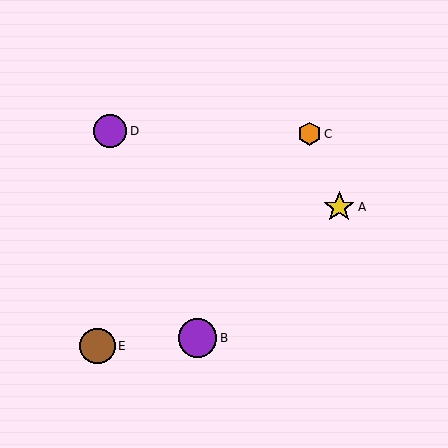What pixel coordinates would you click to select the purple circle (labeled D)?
Click at (110, 131) to select the purple circle D.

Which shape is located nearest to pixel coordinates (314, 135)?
The orange hexagon (labeled C) at (309, 134) is nearest to that location.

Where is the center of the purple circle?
The center of the purple circle is at (197, 338).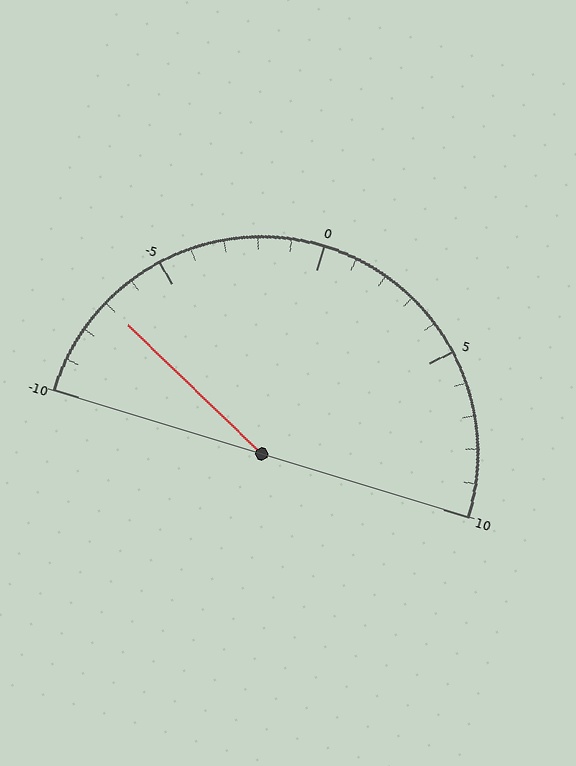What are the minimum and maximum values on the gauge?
The gauge ranges from -10 to 10.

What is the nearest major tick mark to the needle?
The nearest major tick mark is -5.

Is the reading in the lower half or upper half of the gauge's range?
The reading is in the lower half of the range (-10 to 10).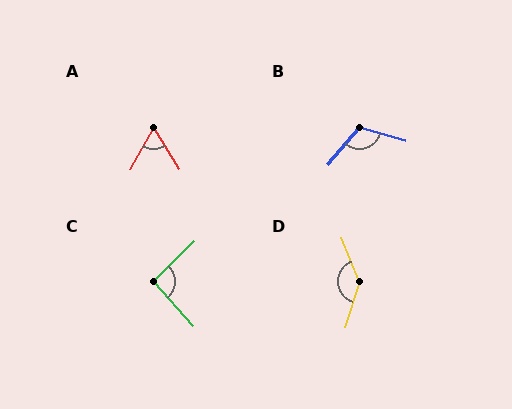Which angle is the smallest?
A, at approximately 61 degrees.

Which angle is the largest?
D, at approximately 141 degrees.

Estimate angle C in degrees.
Approximately 92 degrees.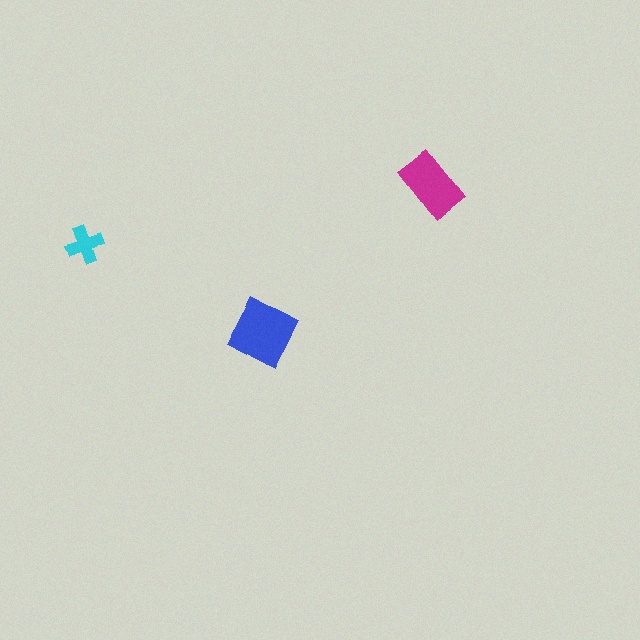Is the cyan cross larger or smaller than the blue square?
Smaller.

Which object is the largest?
The blue square.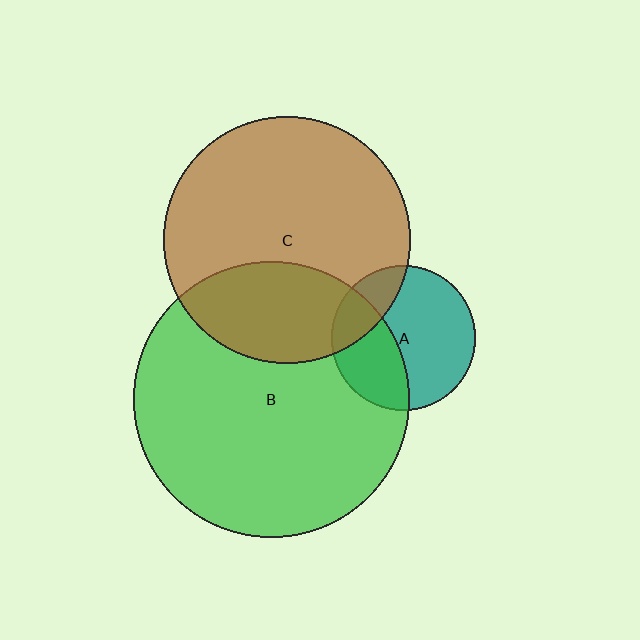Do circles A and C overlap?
Yes.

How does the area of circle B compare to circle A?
Approximately 3.6 times.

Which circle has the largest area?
Circle B (green).